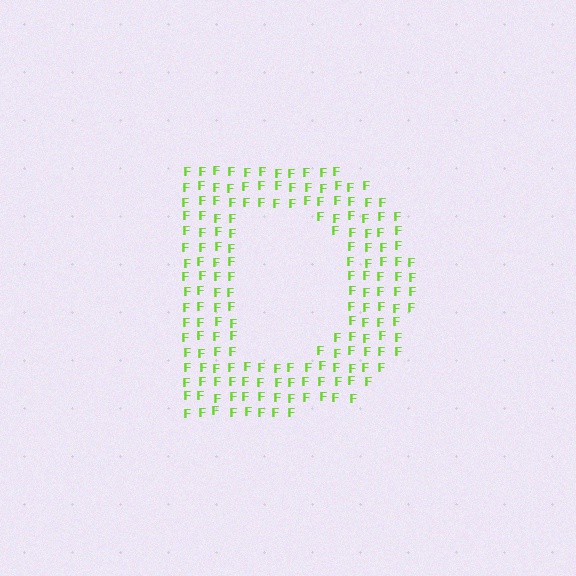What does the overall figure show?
The overall figure shows the letter D.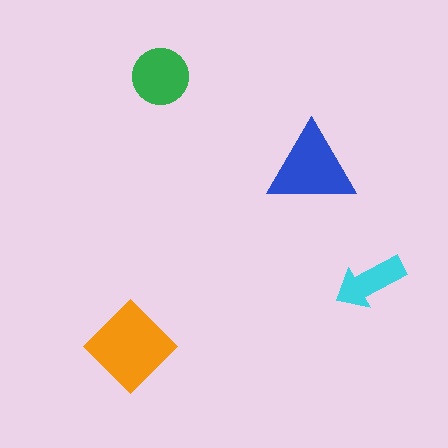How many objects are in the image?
There are 4 objects in the image.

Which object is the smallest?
The cyan arrow.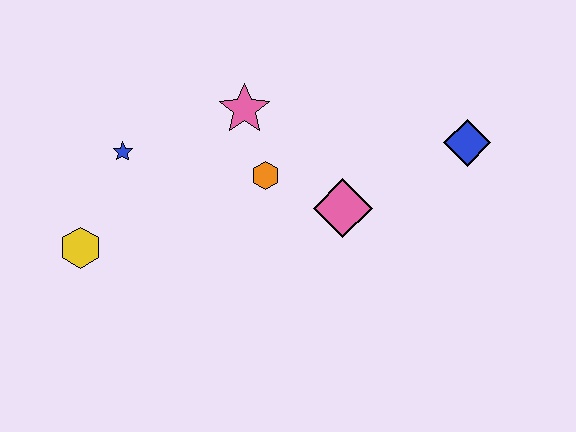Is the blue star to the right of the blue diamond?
No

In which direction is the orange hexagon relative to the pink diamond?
The orange hexagon is to the left of the pink diamond.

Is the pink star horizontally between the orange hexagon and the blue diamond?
No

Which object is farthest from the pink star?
The blue diamond is farthest from the pink star.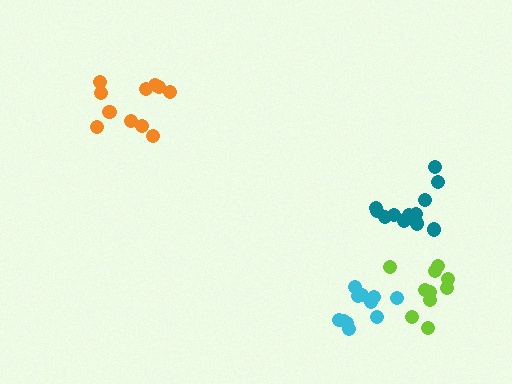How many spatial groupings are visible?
There are 4 spatial groupings.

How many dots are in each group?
Group 1: 11 dots, Group 2: 11 dots, Group 3: 12 dots, Group 4: 11 dots (45 total).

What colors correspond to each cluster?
The clusters are colored: lime, cyan, teal, orange.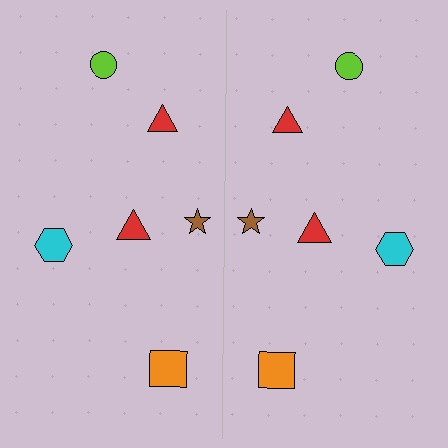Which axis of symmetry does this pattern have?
The pattern has a vertical axis of symmetry running through the center of the image.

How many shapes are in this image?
There are 12 shapes in this image.